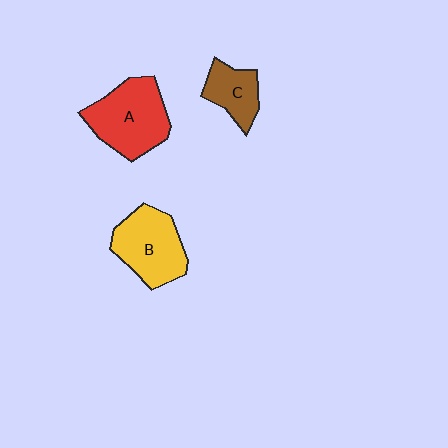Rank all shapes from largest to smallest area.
From largest to smallest: A (red), B (yellow), C (brown).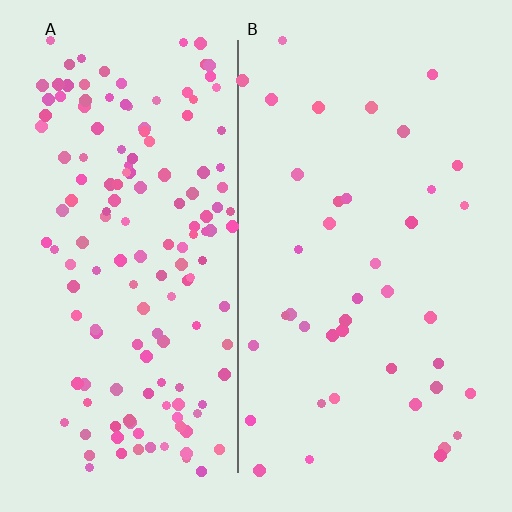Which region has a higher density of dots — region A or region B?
A (the left).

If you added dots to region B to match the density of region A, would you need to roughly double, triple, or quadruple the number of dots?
Approximately quadruple.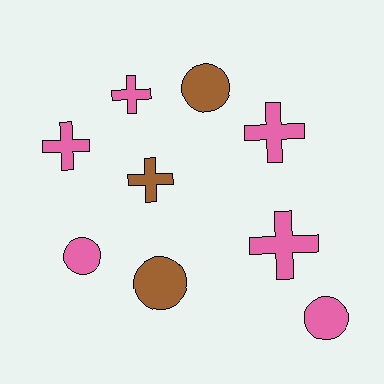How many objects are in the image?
There are 9 objects.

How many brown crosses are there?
There is 1 brown cross.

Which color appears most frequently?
Pink, with 6 objects.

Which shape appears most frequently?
Cross, with 5 objects.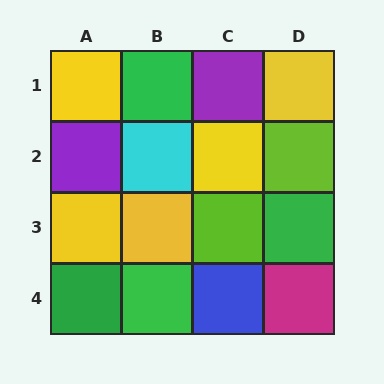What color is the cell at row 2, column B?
Cyan.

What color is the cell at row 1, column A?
Yellow.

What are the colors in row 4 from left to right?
Green, green, blue, magenta.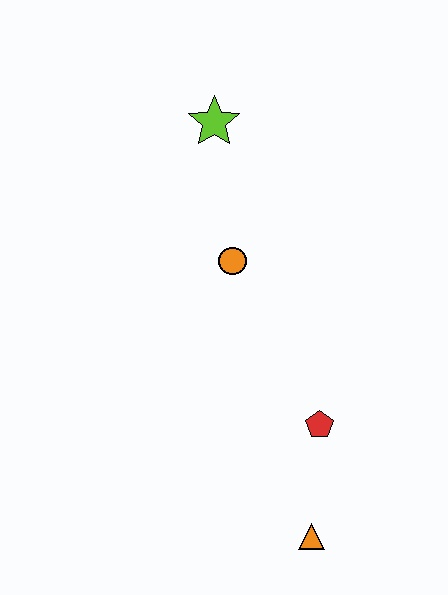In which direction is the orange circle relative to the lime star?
The orange circle is below the lime star.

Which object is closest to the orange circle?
The lime star is closest to the orange circle.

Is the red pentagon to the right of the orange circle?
Yes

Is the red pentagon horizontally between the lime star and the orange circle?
No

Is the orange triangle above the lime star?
No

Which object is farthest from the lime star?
The orange triangle is farthest from the lime star.